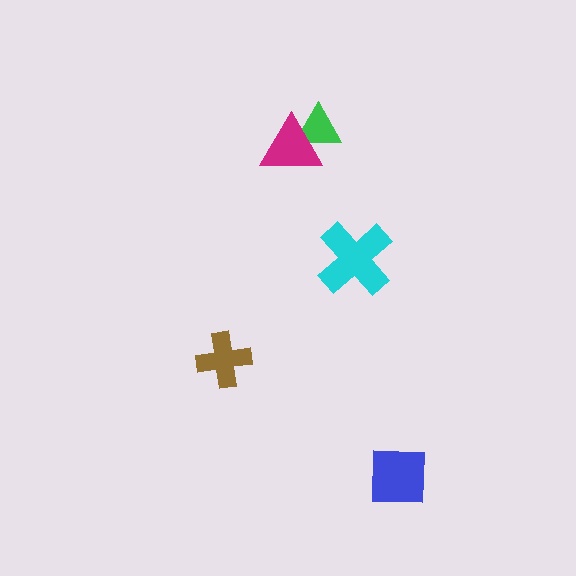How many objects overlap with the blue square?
0 objects overlap with the blue square.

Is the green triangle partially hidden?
Yes, it is partially covered by another shape.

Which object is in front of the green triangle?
The magenta triangle is in front of the green triangle.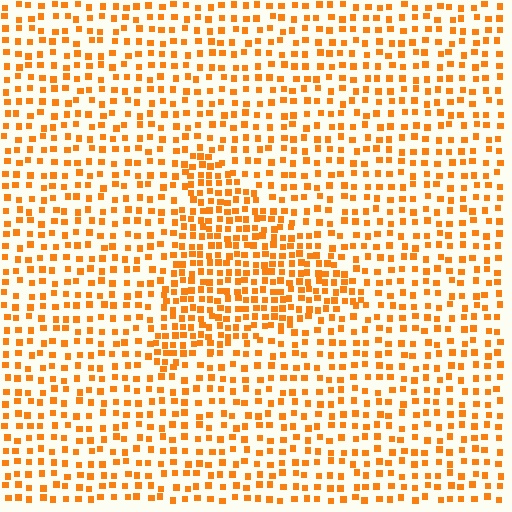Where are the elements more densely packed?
The elements are more densely packed inside the triangle boundary.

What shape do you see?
I see a triangle.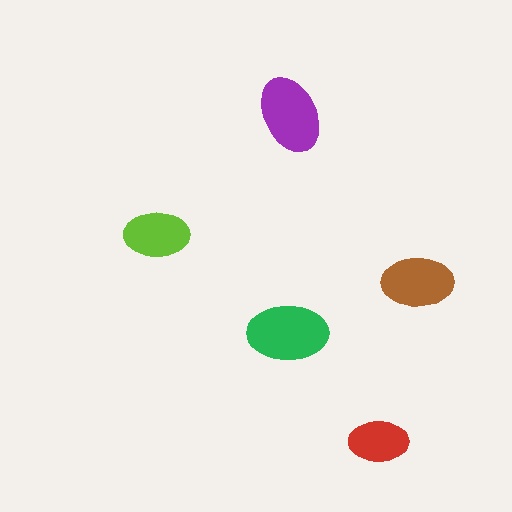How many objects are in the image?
There are 5 objects in the image.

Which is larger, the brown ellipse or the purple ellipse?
The purple one.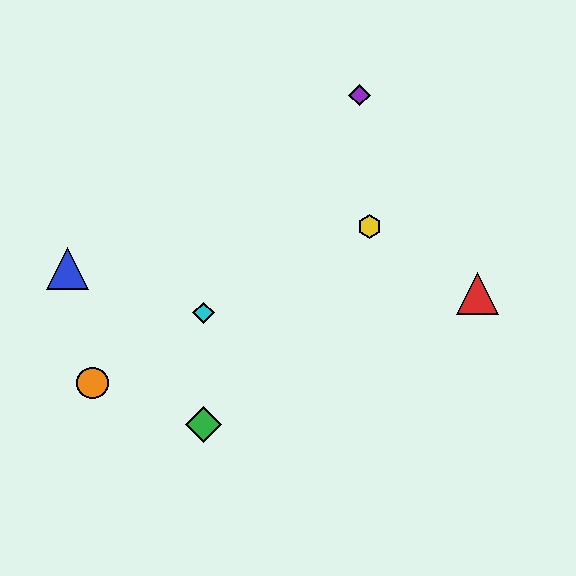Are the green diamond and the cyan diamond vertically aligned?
Yes, both are at x≈203.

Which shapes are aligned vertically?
The green diamond, the cyan diamond are aligned vertically.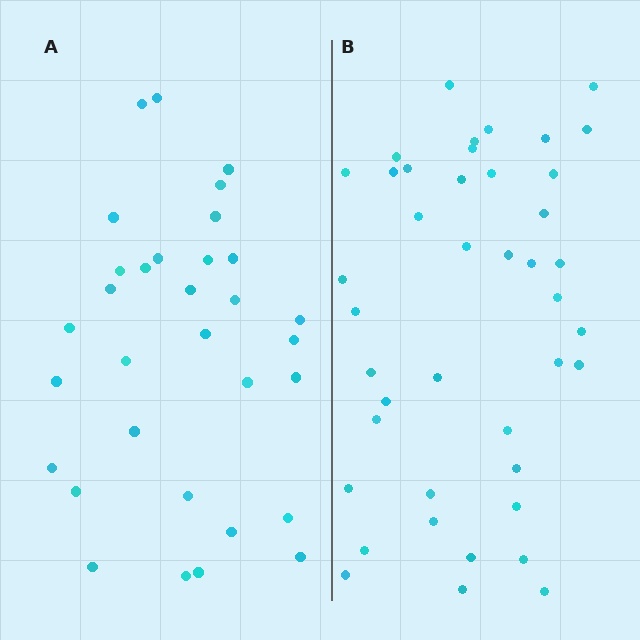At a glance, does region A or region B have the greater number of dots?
Region B (the right region) has more dots.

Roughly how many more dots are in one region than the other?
Region B has roughly 10 or so more dots than region A.